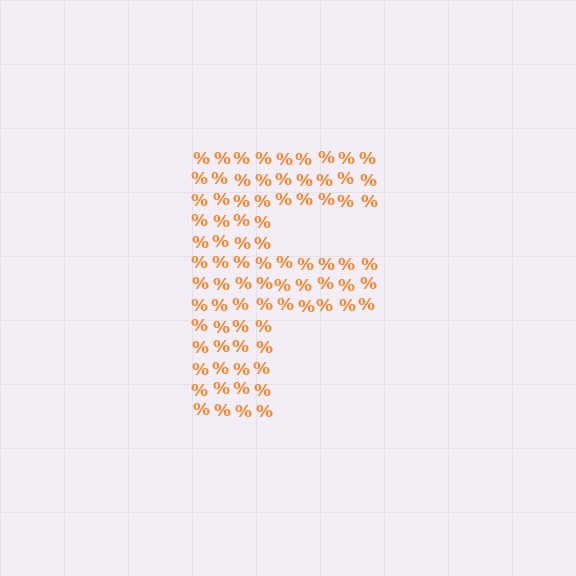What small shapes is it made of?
It is made of small percent signs.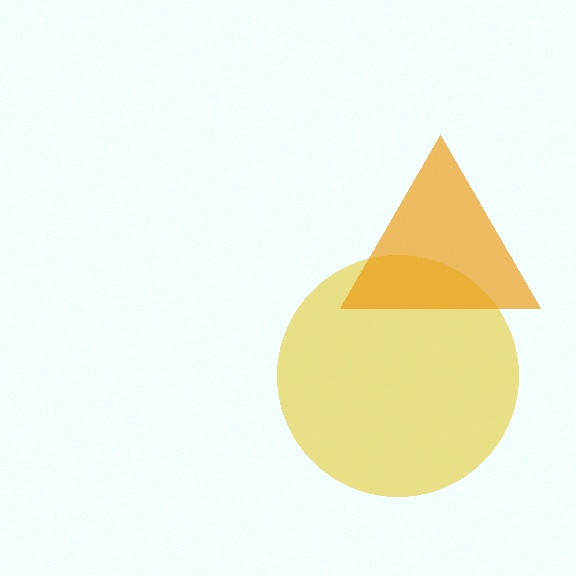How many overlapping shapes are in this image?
There are 2 overlapping shapes in the image.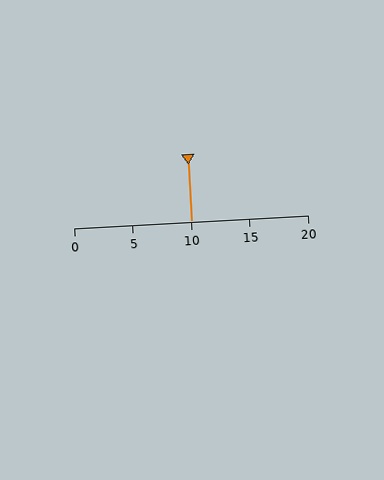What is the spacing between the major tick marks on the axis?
The major ticks are spaced 5 apart.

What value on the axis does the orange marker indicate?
The marker indicates approximately 10.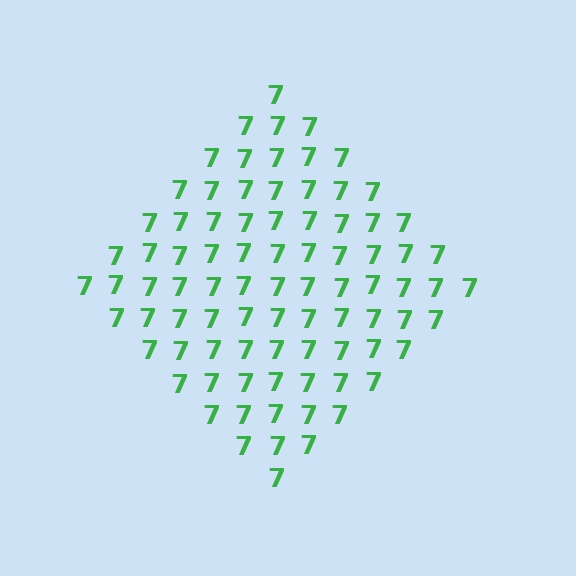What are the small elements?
The small elements are digit 7's.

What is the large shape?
The large shape is a diamond.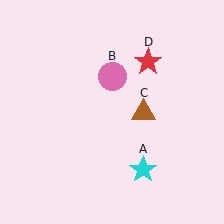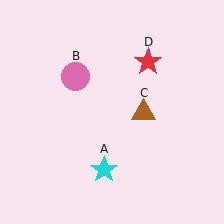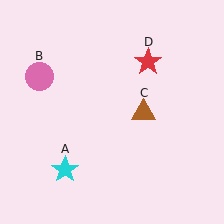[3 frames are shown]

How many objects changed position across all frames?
2 objects changed position: cyan star (object A), pink circle (object B).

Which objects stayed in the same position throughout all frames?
Brown triangle (object C) and red star (object D) remained stationary.